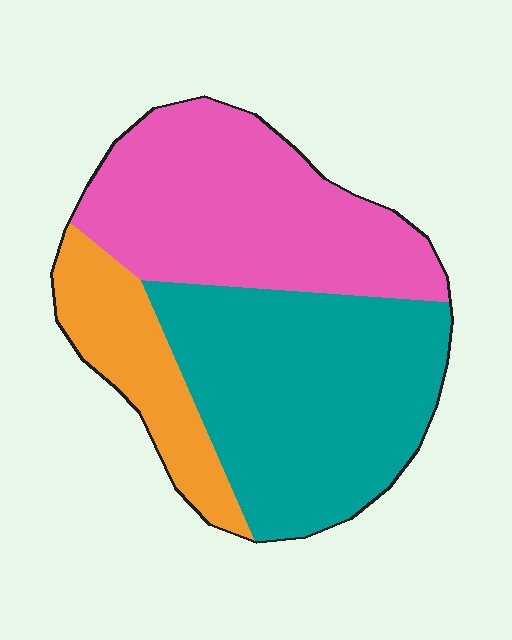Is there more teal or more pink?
Teal.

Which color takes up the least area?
Orange, at roughly 15%.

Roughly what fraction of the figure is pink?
Pink takes up about two fifths (2/5) of the figure.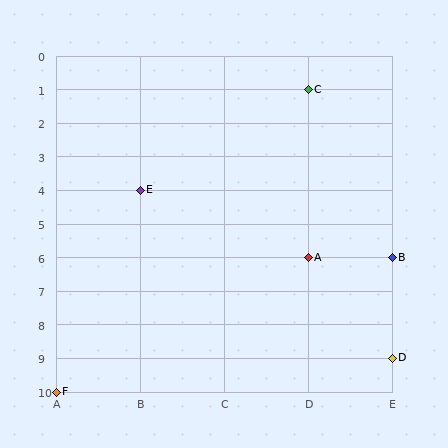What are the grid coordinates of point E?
Point E is at grid coordinates (B, 4).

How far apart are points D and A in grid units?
Points D and A are 1 column and 3 rows apart (about 3.2 grid units diagonally).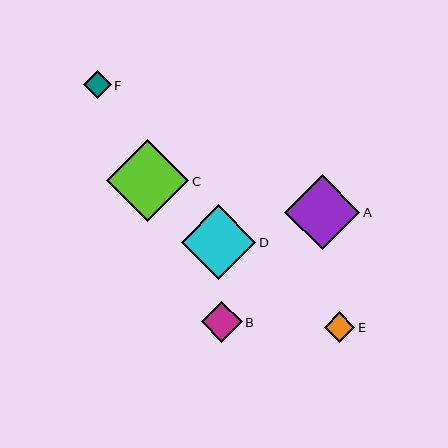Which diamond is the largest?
Diamond C is the largest with a size of approximately 82 pixels.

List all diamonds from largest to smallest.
From largest to smallest: C, A, D, B, E, F.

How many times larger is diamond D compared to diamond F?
Diamond D is approximately 2.7 times the size of diamond F.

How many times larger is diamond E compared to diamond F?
Diamond E is approximately 1.1 times the size of diamond F.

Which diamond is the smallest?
Diamond F is the smallest with a size of approximately 27 pixels.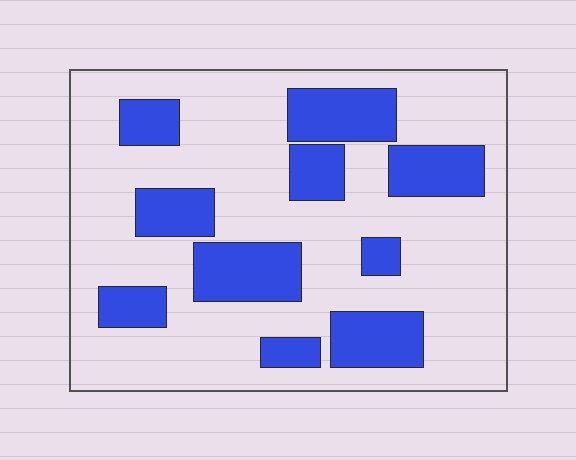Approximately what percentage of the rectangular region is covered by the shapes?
Approximately 30%.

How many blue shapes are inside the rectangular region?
10.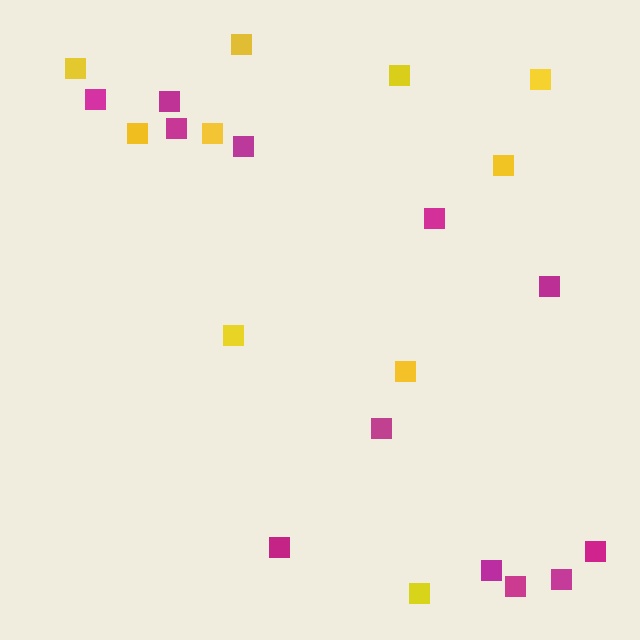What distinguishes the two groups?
There are 2 groups: one group of yellow squares (10) and one group of magenta squares (12).